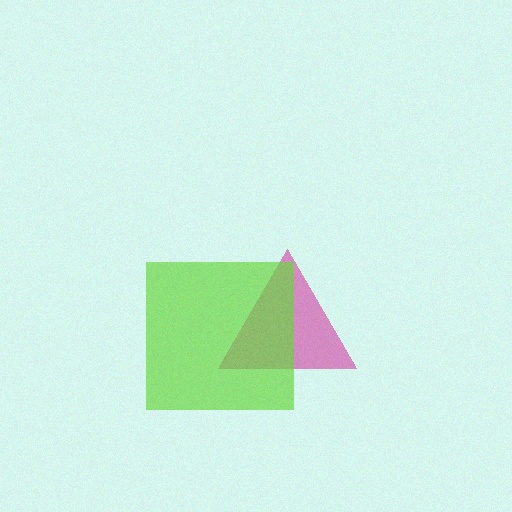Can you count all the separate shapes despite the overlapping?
Yes, there are 2 separate shapes.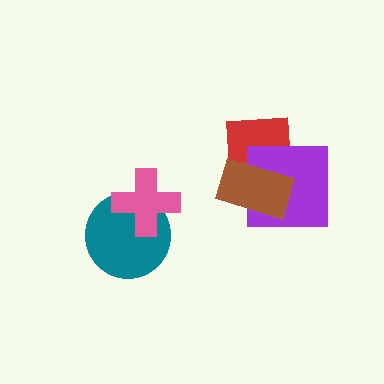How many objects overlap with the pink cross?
1 object overlaps with the pink cross.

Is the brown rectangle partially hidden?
No, no other shape covers it.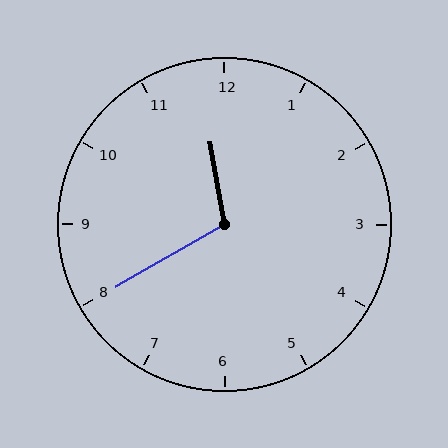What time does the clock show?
11:40.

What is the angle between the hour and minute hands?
Approximately 110 degrees.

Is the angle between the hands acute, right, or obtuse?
It is obtuse.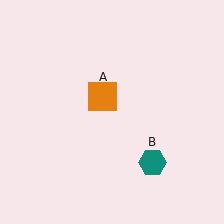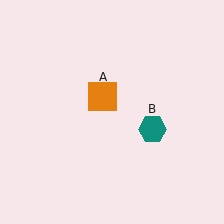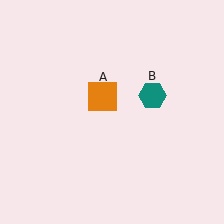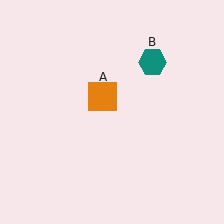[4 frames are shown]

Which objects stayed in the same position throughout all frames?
Orange square (object A) remained stationary.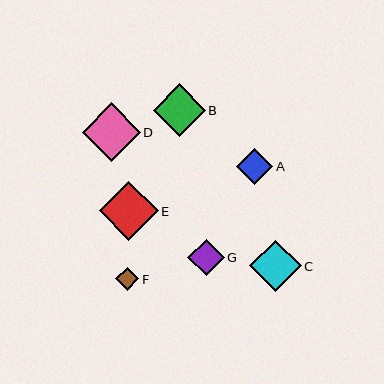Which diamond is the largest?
Diamond D is the largest with a size of approximately 58 pixels.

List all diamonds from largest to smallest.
From largest to smallest: D, E, B, C, G, A, F.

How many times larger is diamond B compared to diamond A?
Diamond B is approximately 1.5 times the size of diamond A.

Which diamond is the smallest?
Diamond F is the smallest with a size of approximately 24 pixels.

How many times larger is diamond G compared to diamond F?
Diamond G is approximately 1.5 times the size of diamond F.